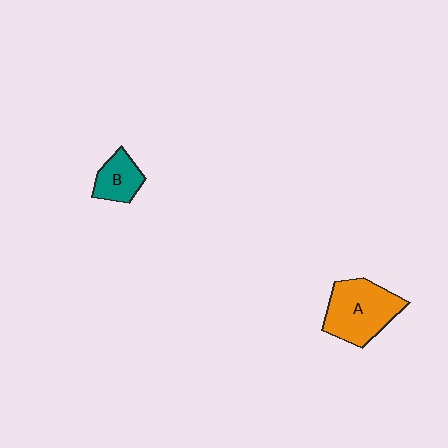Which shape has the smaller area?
Shape B (teal).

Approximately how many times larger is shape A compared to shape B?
Approximately 2.0 times.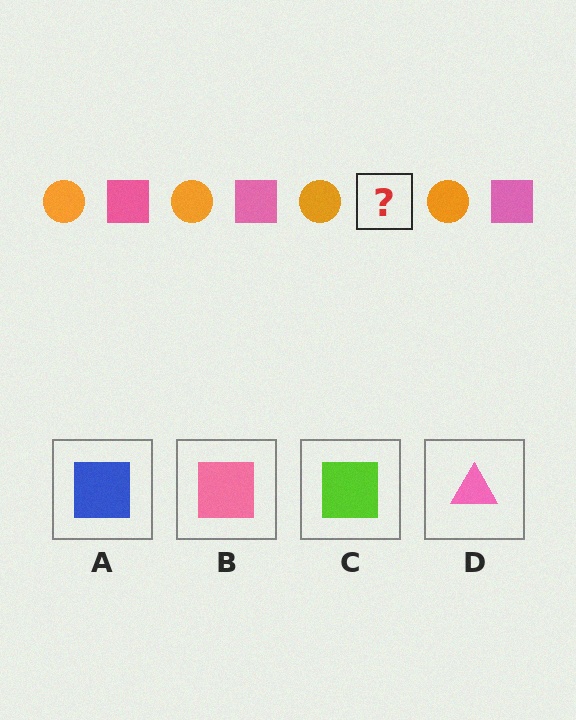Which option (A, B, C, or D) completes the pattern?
B.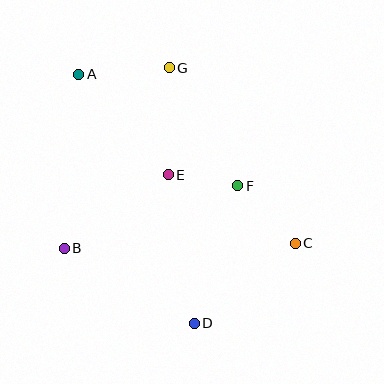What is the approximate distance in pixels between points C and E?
The distance between C and E is approximately 144 pixels.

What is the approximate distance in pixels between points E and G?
The distance between E and G is approximately 107 pixels.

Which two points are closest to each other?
Points E and F are closest to each other.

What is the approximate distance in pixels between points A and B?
The distance between A and B is approximately 175 pixels.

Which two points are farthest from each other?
Points A and C are farthest from each other.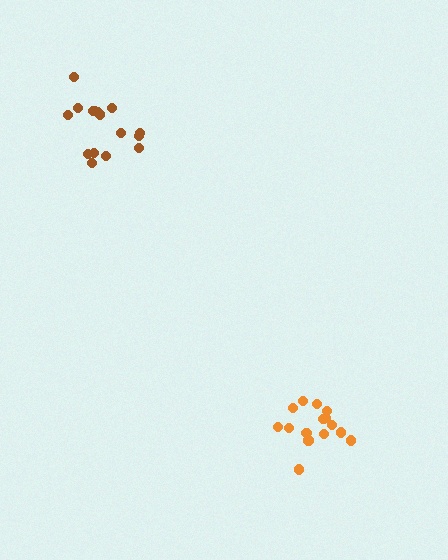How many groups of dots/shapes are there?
There are 2 groups.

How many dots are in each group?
Group 1: 16 dots, Group 2: 15 dots (31 total).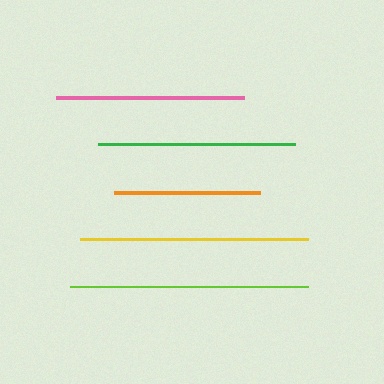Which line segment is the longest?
The lime line is the longest at approximately 238 pixels.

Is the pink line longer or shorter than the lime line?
The lime line is longer than the pink line.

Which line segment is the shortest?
The orange line is the shortest at approximately 146 pixels.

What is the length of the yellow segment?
The yellow segment is approximately 228 pixels long.